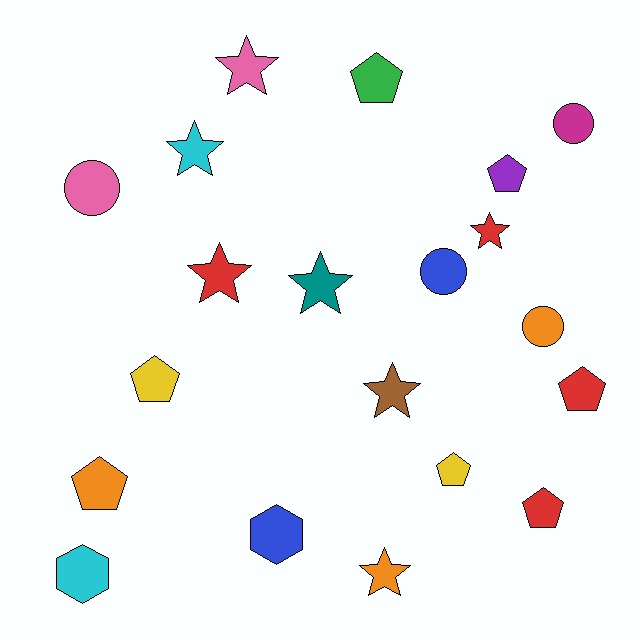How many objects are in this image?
There are 20 objects.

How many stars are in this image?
There are 7 stars.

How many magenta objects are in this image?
There is 1 magenta object.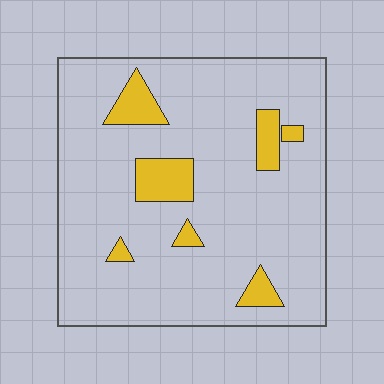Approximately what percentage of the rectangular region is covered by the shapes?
Approximately 10%.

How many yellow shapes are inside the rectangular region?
7.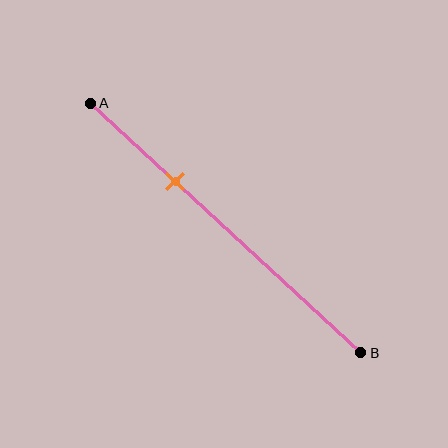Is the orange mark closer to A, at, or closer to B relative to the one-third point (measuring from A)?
The orange mark is approximately at the one-third point of segment AB.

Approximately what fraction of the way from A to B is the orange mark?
The orange mark is approximately 30% of the way from A to B.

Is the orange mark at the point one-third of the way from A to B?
Yes, the mark is approximately at the one-third point.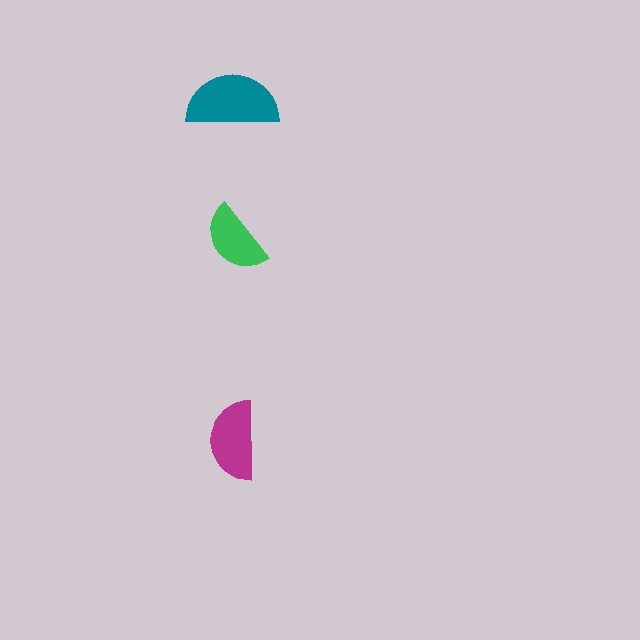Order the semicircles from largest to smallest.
the teal one, the magenta one, the green one.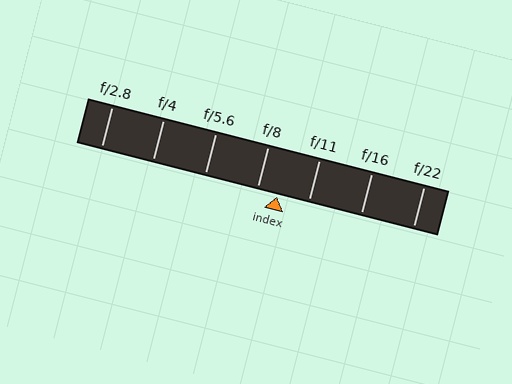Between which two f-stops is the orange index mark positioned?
The index mark is between f/8 and f/11.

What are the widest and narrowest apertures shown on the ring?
The widest aperture shown is f/2.8 and the narrowest is f/22.